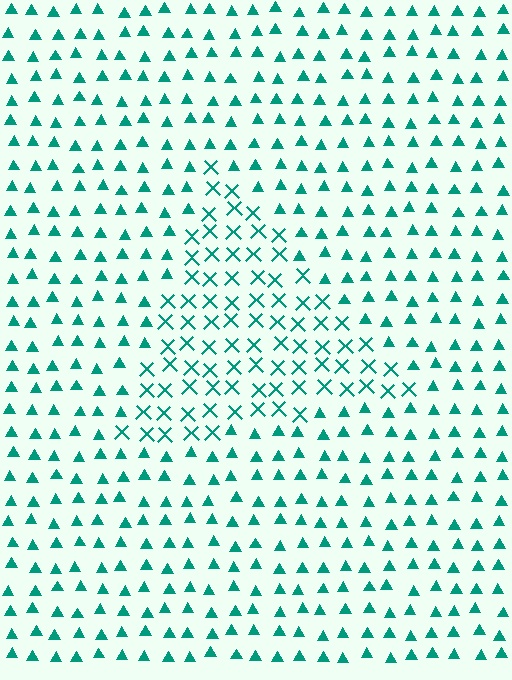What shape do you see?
I see a triangle.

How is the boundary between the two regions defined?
The boundary is defined by a change in element shape: X marks inside vs. triangles outside. All elements share the same color and spacing.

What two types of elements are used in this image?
The image uses X marks inside the triangle region and triangles outside it.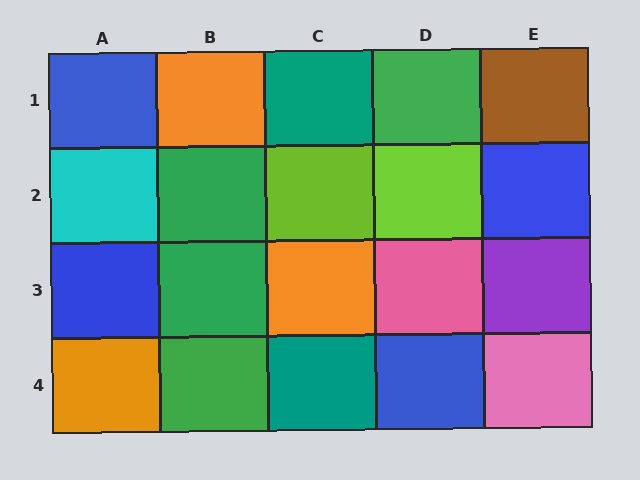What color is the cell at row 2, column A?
Cyan.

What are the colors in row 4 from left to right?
Orange, green, teal, blue, pink.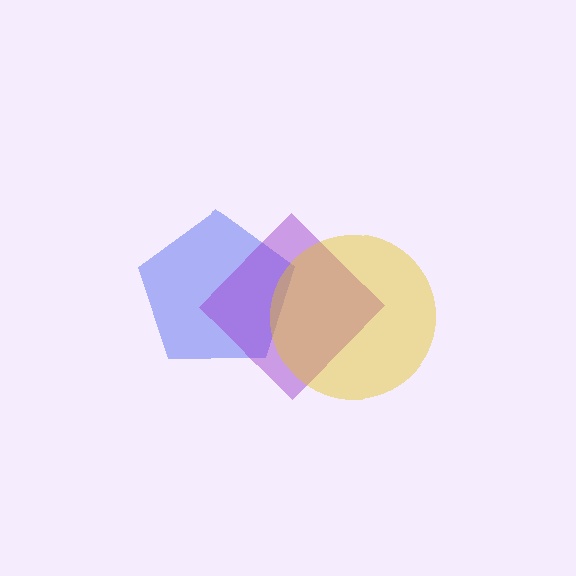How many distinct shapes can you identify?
There are 3 distinct shapes: a blue pentagon, a purple diamond, a yellow circle.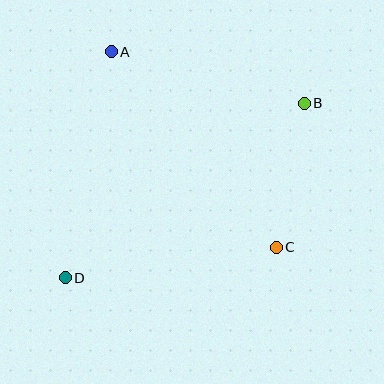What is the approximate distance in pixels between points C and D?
The distance between C and D is approximately 213 pixels.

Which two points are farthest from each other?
Points B and D are farthest from each other.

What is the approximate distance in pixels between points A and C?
The distance between A and C is approximately 256 pixels.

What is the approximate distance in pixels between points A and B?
The distance between A and B is approximately 200 pixels.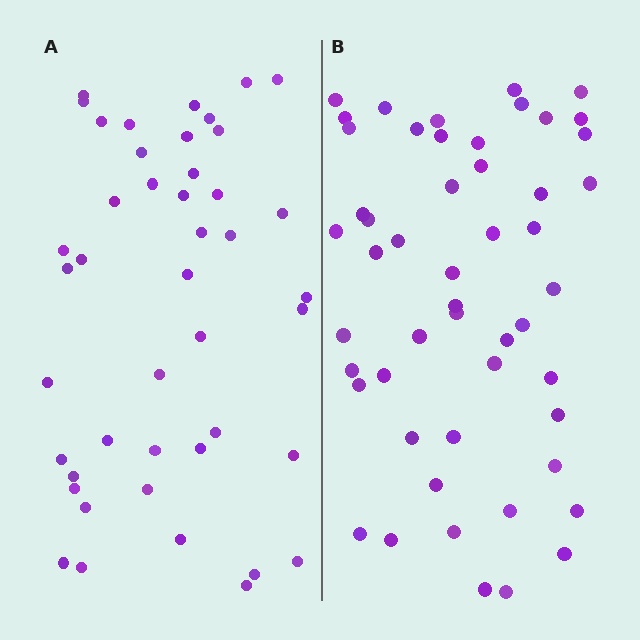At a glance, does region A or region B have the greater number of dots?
Region B (the right region) has more dots.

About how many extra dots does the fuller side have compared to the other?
Region B has roughly 8 or so more dots than region A.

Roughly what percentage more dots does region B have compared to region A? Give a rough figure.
About 15% more.